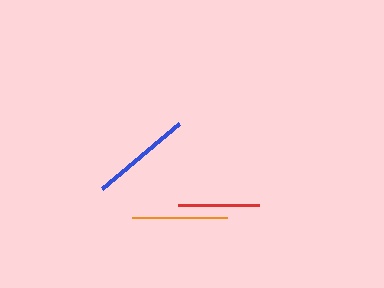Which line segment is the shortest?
The red line is the shortest at approximately 81 pixels.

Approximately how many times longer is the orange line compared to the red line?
The orange line is approximately 1.2 times the length of the red line.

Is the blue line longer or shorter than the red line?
The blue line is longer than the red line.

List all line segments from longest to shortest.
From longest to shortest: blue, orange, red.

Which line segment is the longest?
The blue line is the longest at approximately 101 pixels.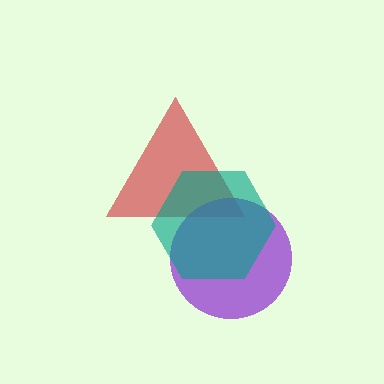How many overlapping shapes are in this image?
There are 3 overlapping shapes in the image.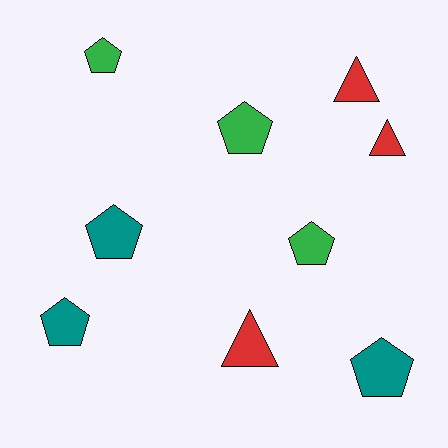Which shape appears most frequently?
Pentagon, with 6 objects.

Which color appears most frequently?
Teal, with 3 objects.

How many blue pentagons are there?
There are no blue pentagons.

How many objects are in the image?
There are 9 objects.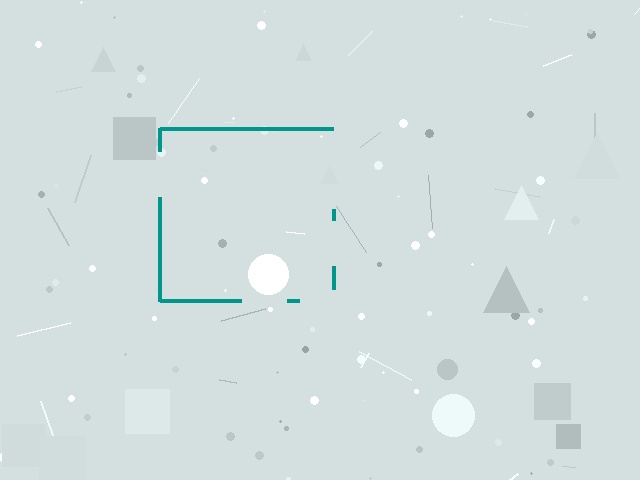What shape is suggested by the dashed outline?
The dashed outline suggests a square.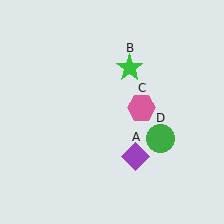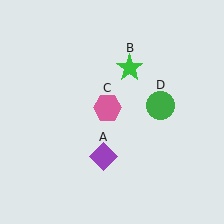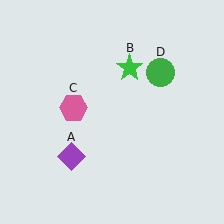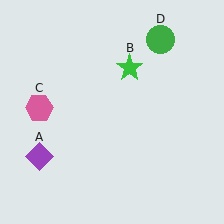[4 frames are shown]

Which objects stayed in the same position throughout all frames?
Green star (object B) remained stationary.